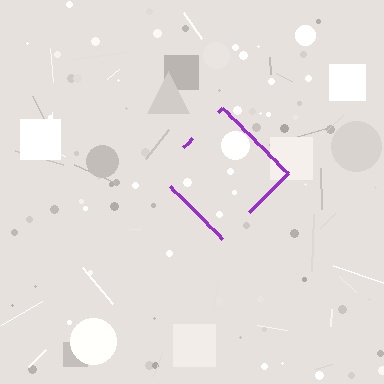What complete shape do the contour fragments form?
The contour fragments form a diamond.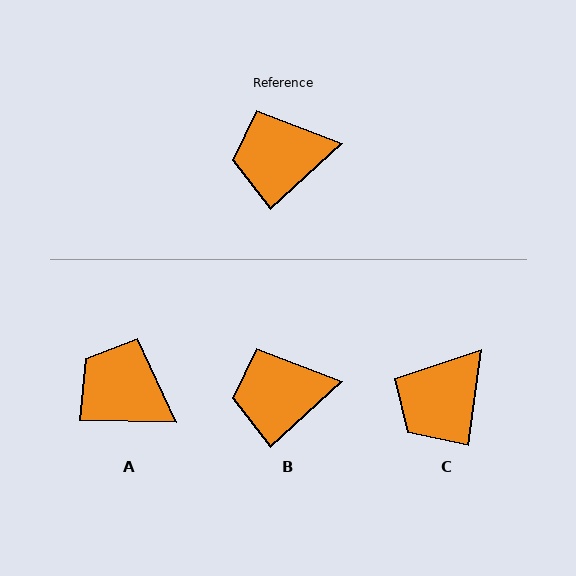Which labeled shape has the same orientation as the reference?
B.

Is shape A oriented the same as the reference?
No, it is off by about 44 degrees.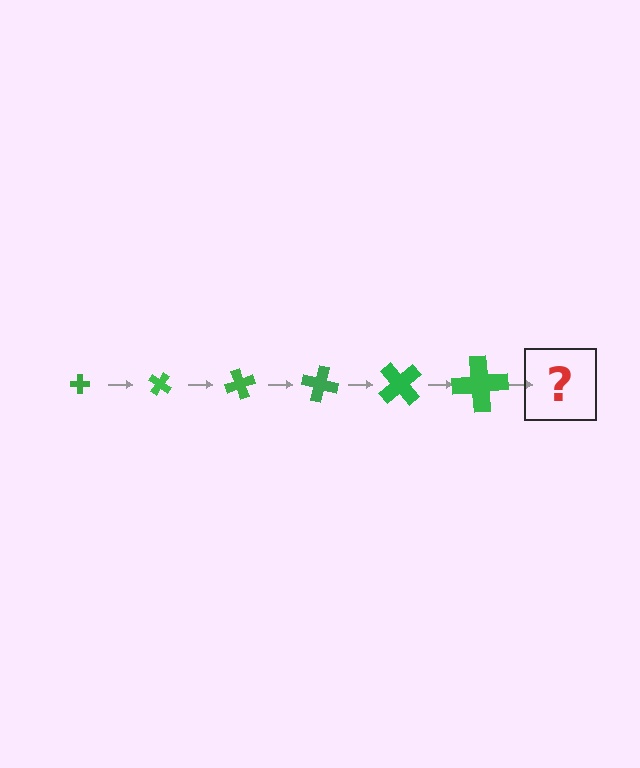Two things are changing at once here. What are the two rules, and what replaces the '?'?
The two rules are that the cross grows larger each step and it rotates 35 degrees each step. The '?' should be a cross, larger than the previous one and rotated 210 degrees from the start.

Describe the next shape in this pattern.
It should be a cross, larger than the previous one and rotated 210 degrees from the start.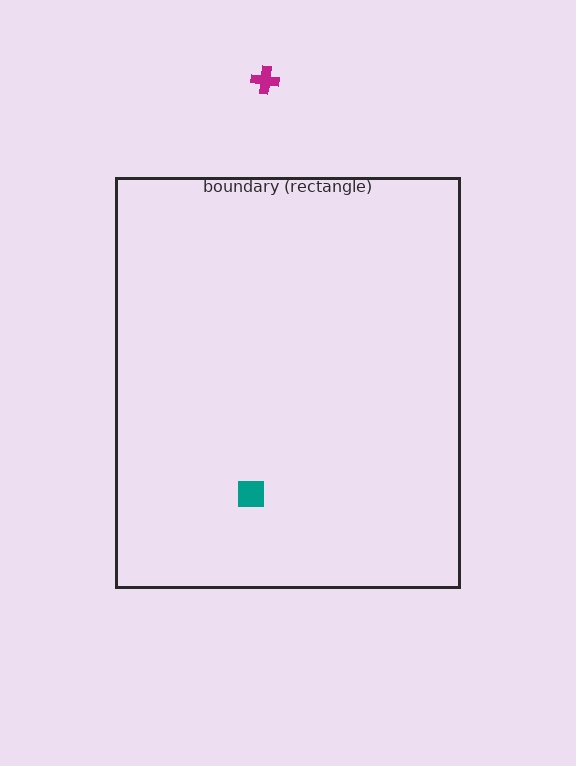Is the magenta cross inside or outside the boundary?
Outside.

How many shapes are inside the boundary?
1 inside, 1 outside.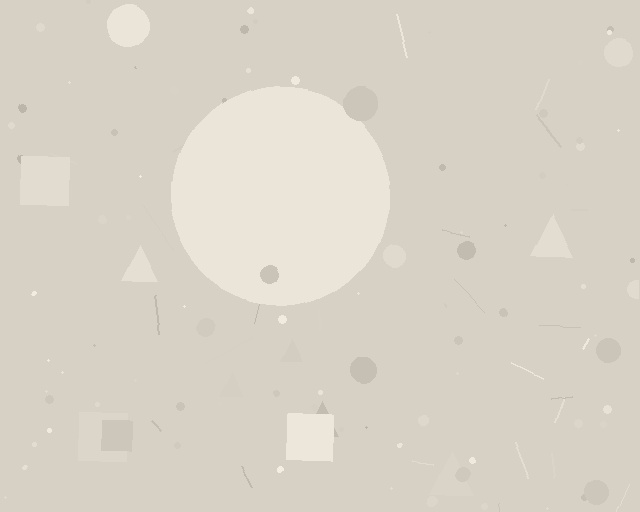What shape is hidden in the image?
A circle is hidden in the image.